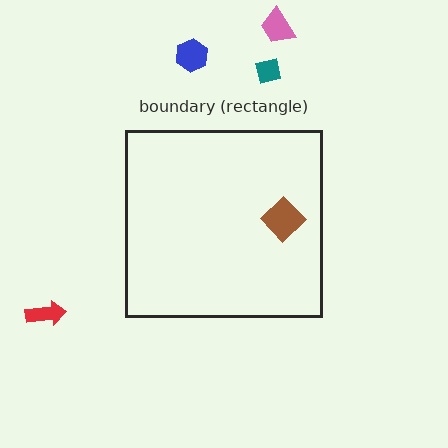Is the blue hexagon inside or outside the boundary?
Outside.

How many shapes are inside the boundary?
1 inside, 4 outside.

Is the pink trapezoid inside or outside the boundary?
Outside.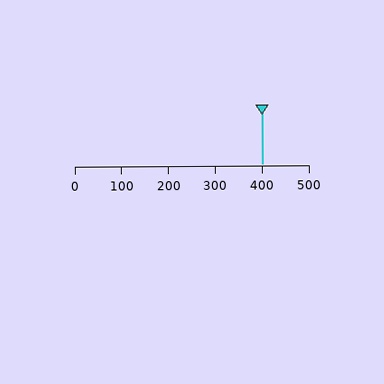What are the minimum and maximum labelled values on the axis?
The axis runs from 0 to 500.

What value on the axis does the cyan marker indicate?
The marker indicates approximately 400.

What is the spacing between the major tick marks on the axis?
The major ticks are spaced 100 apart.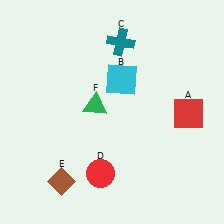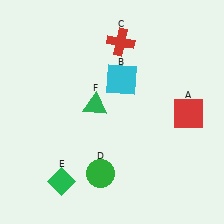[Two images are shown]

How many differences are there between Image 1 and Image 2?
There are 3 differences between the two images.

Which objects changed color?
C changed from teal to red. D changed from red to green. E changed from brown to green.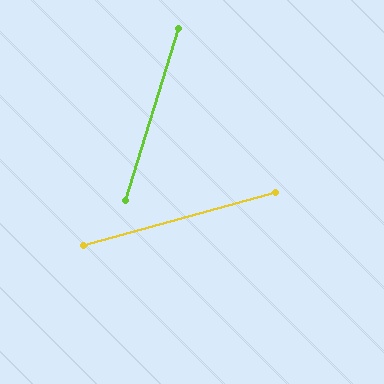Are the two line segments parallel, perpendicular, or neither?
Neither parallel nor perpendicular — they differ by about 57°.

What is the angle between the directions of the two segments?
Approximately 57 degrees.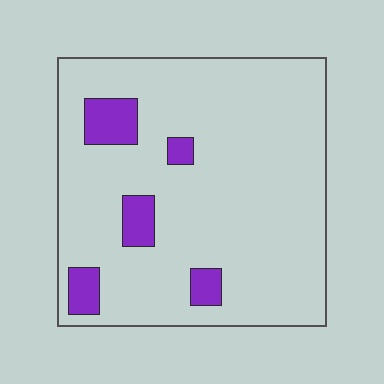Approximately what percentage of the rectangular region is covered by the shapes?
Approximately 10%.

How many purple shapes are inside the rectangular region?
5.